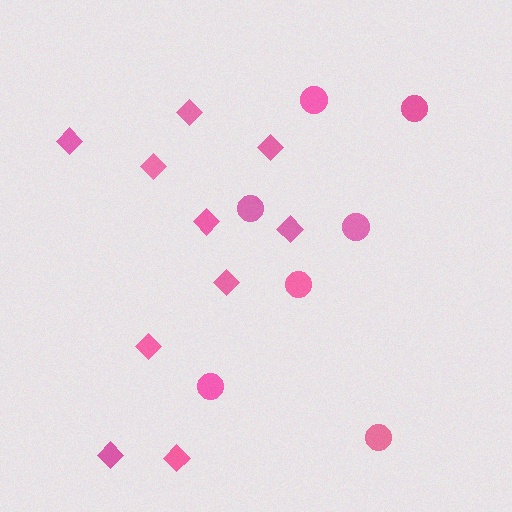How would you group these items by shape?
There are 2 groups: one group of diamonds (10) and one group of circles (7).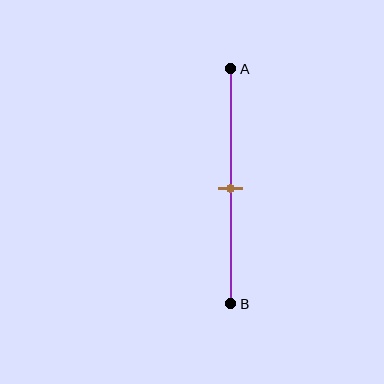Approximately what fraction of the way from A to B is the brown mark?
The brown mark is approximately 50% of the way from A to B.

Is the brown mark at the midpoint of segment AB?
Yes, the mark is approximately at the midpoint.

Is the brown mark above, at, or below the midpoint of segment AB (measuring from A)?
The brown mark is approximately at the midpoint of segment AB.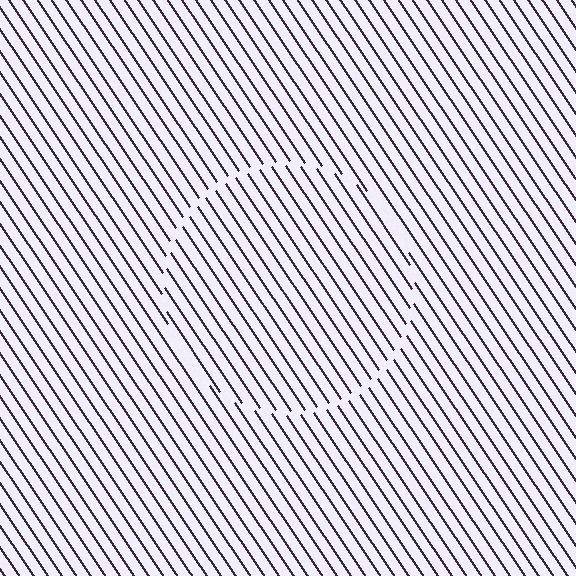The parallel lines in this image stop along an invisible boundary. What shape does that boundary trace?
An illusory circle. The interior of the shape contains the same grating, shifted by half a period — the contour is defined by the phase discontinuity where line-ends from the inner and outer gratings abut.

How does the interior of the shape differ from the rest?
The interior of the shape contains the same grating, shifted by half a period — the contour is defined by the phase discontinuity where line-ends from the inner and outer gratings abut.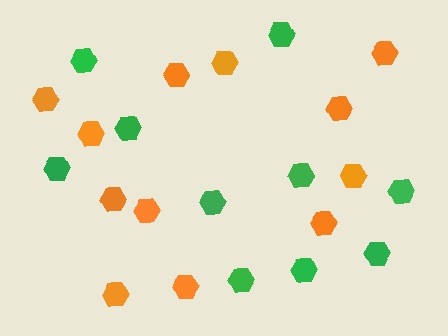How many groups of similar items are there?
There are 2 groups: one group of orange hexagons (12) and one group of green hexagons (10).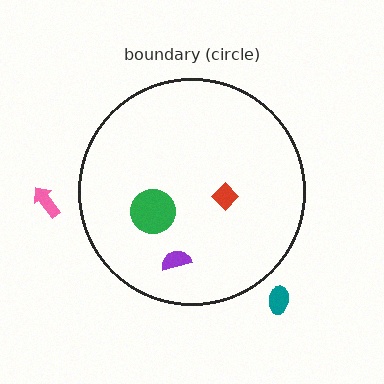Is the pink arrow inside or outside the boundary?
Outside.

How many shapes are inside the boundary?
3 inside, 2 outside.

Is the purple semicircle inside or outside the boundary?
Inside.